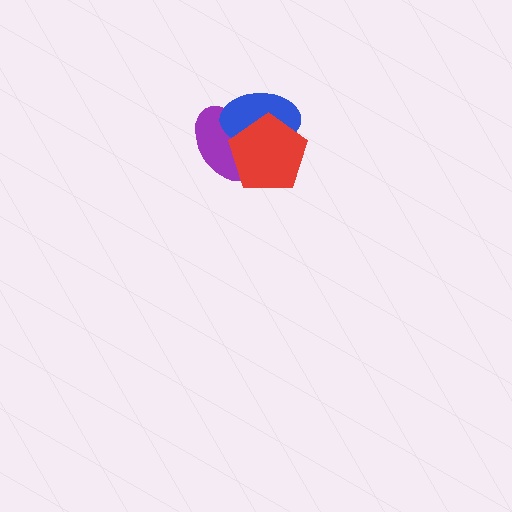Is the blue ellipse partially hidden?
Yes, it is partially covered by another shape.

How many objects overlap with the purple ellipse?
2 objects overlap with the purple ellipse.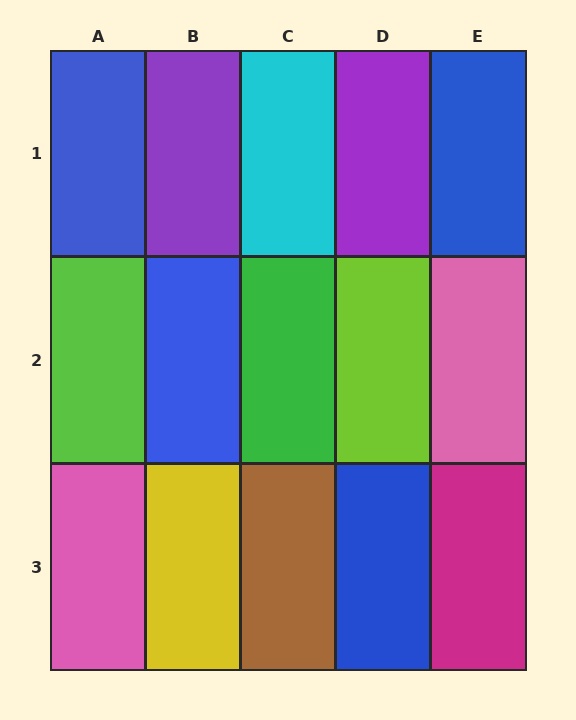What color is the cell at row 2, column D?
Lime.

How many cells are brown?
1 cell is brown.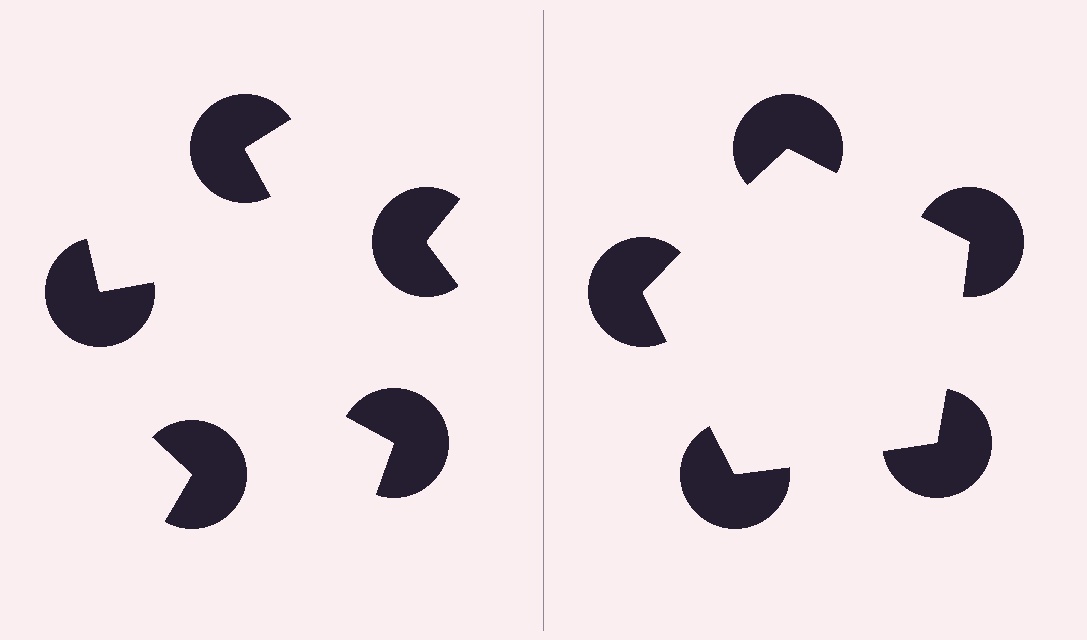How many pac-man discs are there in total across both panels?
10 — 5 on each side.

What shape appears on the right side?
An illusory pentagon.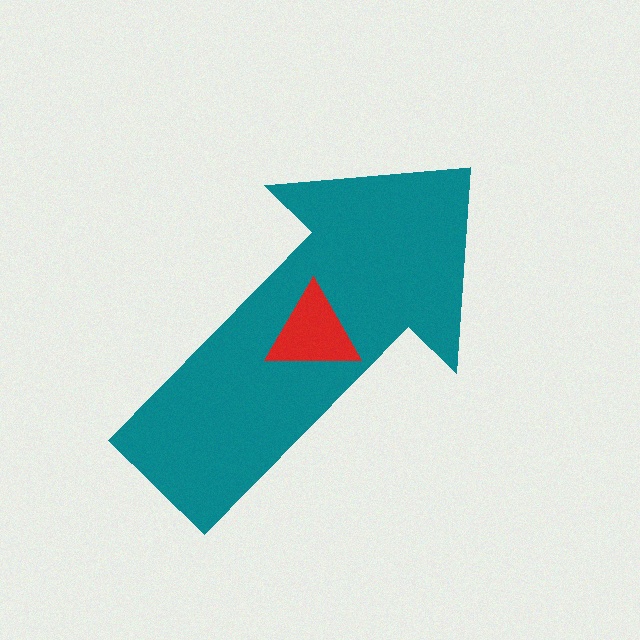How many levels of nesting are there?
2.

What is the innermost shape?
The red triangle.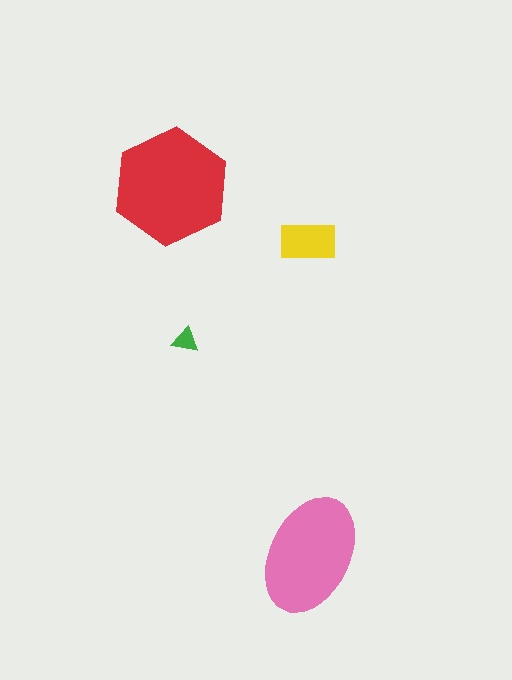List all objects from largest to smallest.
The red hexagon, the pink ellipse, the yellow rectangle, the green triangle.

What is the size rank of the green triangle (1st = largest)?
4th.